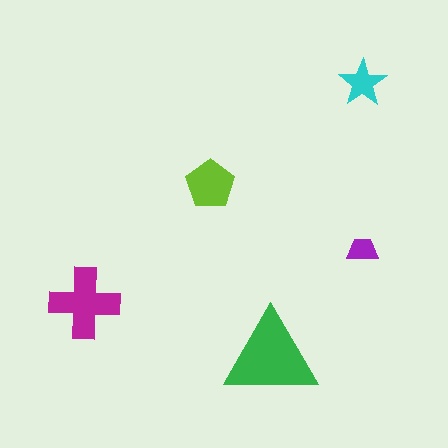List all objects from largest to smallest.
The green triangle, the magenta cross, the lime pentagon, the cyan star, the purple trapezoid.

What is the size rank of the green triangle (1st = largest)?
1st.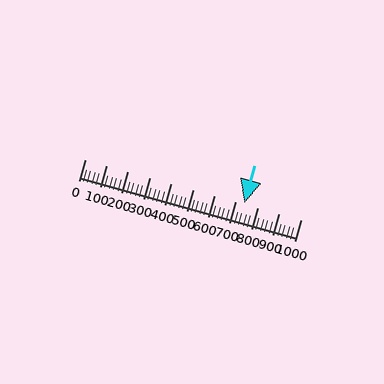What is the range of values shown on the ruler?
The ruler shows values from 0 to 1000.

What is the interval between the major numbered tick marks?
The major tick marks are spaced 100 units apart.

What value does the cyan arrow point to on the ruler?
The cyan arrow points to approximately 740.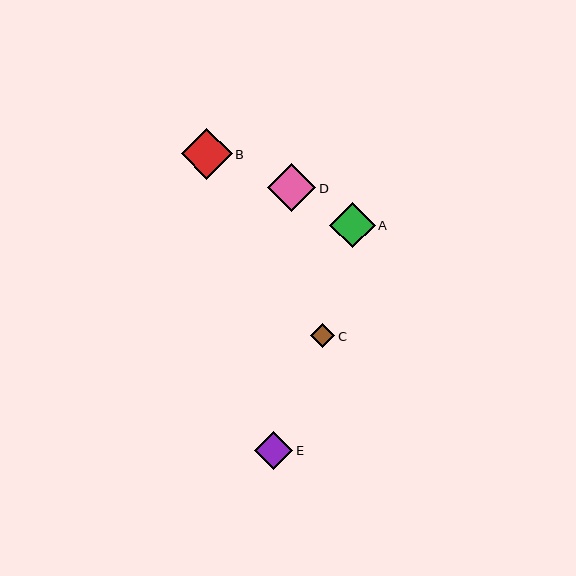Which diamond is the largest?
Diamond B is the largest with a size of approximately 51 pixels.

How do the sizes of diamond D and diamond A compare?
Diamond D and diamond A are approximately the same size.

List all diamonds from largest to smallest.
From largest to smallest: B, D, A, E, C.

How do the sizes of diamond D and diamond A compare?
Diamond D and diamond A are approximately the same size.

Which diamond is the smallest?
Diamond C is the smallest with a size of approximately 25 pixels.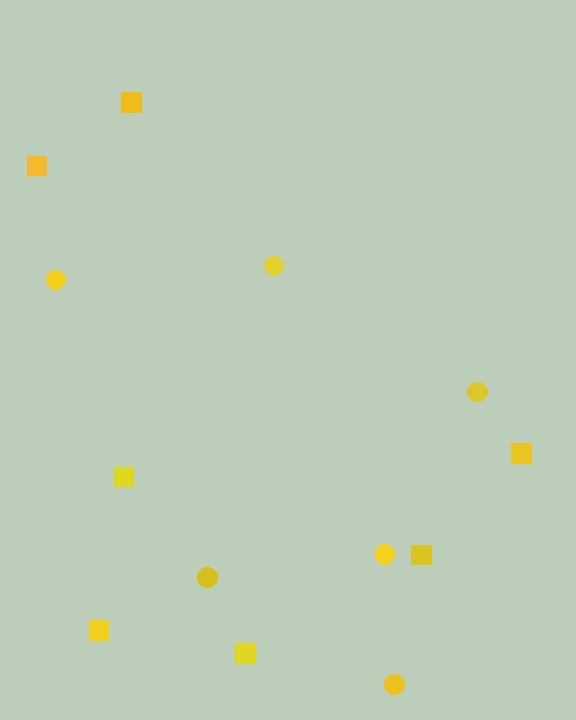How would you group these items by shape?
There are 2 groups: one group of circles (6) and one group of squares (7).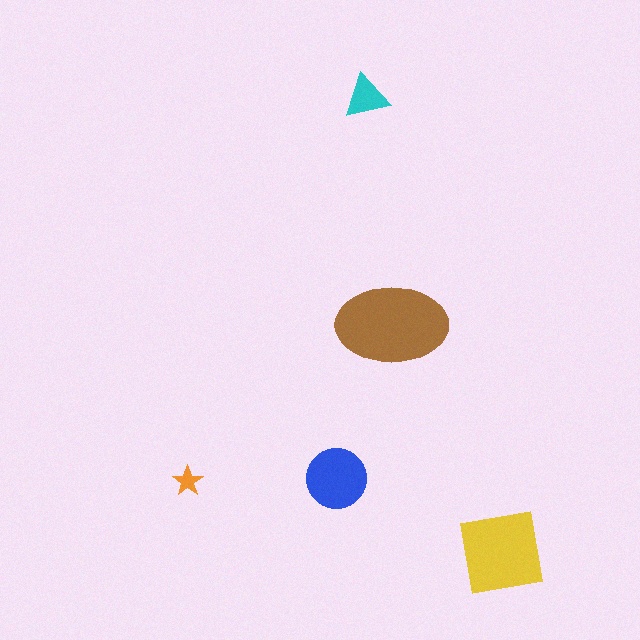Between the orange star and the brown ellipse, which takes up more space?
The brown ellipse.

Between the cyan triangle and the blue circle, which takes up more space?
The blue circle.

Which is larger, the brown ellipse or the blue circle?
The brown ellipse.